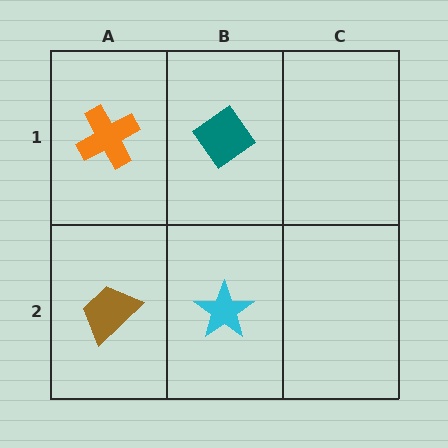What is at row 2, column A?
A brown trapezoid.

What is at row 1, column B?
A teal diamond.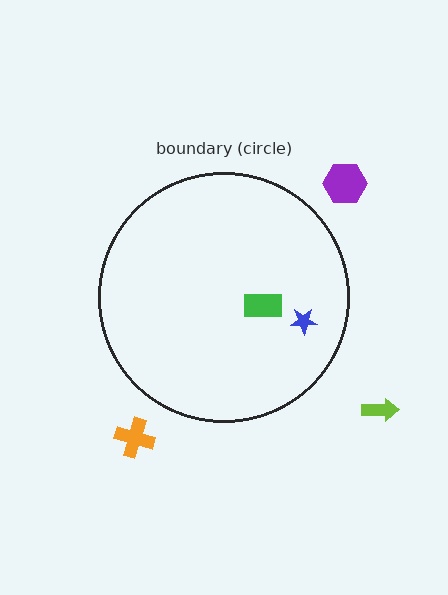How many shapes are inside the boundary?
2 inside, 3 outside.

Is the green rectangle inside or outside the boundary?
Inside.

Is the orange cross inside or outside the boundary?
Outside.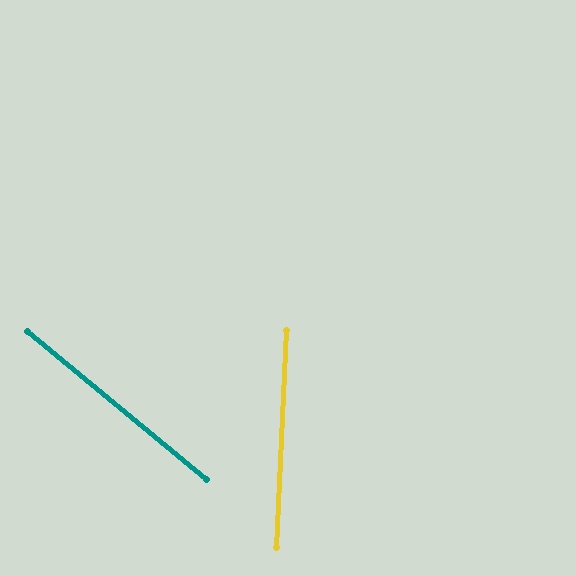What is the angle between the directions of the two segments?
Approximately 53 degrees.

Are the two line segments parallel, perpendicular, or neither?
Neither parallel nor perpendicular — they differ by about 53°.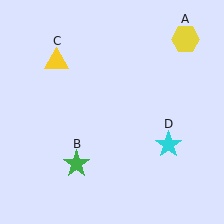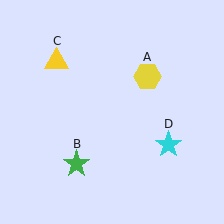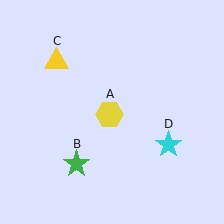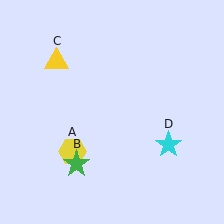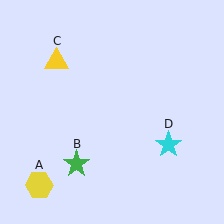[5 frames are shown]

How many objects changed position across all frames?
1 object changed position: yellow hexagon (object A).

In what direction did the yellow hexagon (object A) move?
The yellow hexagon (object A) moved down and to the left.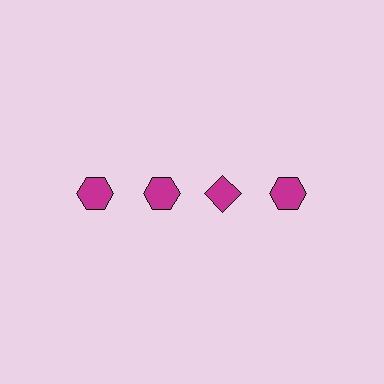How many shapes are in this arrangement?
There are 4 shapes arranged in a grid pattern.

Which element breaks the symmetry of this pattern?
The magenta diamond in the top row, center column breaks the symmetry. All other shapes are magenta hexagons.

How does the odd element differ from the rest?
It has a different shape: diamond instead of hexagon.